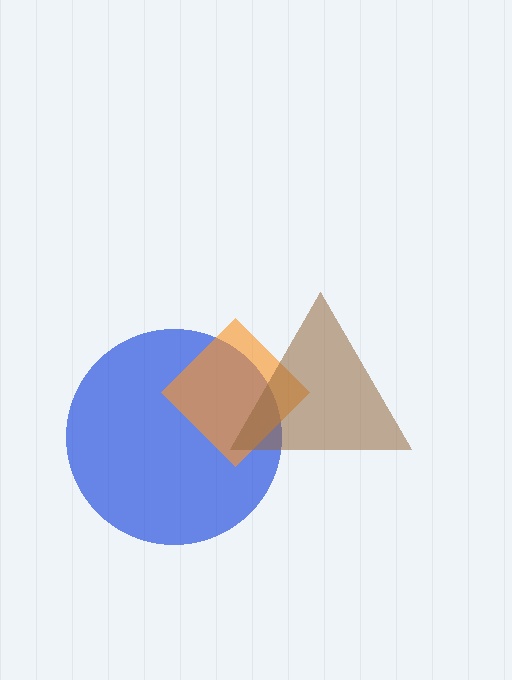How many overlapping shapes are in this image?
There are 3 overlapping shapes in the image.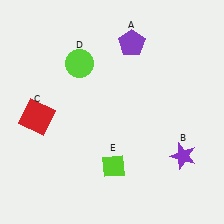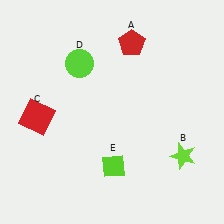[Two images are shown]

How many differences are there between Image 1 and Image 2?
There are 2 differences between the two images.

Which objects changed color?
A changed from purple to red. B changed from purple to lime.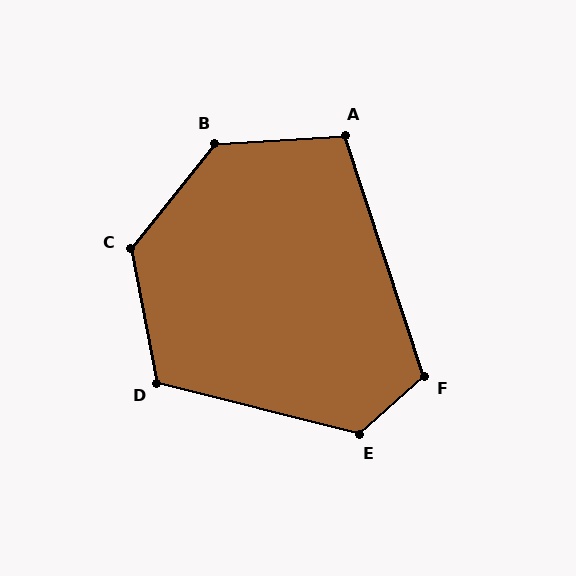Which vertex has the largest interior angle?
B, at approximately 132 degrees.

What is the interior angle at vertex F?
Approximately 113 degrees (obtuse).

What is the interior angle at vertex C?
Approximately 131 degrees (obtuse).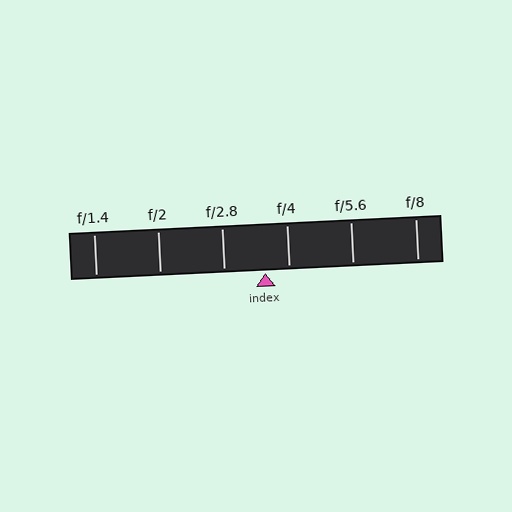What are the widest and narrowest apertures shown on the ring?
The widest aperture shown is f/1.4 and the narrowest is f/8.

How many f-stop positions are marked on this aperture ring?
There are 6 f-stop positions marked.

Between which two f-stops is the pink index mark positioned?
The index mark is between f/2.8 and f/4.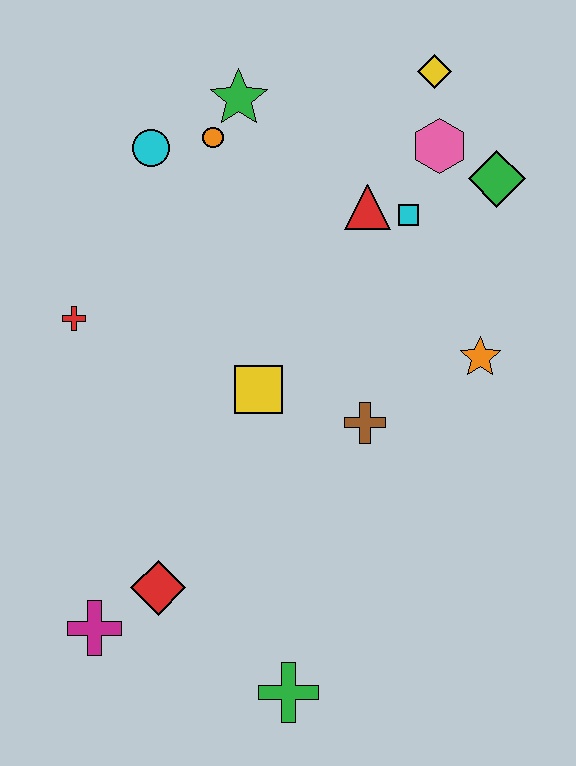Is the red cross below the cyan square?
Yes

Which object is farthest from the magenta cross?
The yellow diamond is farthest from the magenta cross.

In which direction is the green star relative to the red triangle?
The green star is to the left of the red triangle.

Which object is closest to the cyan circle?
The orange circle is closest to the cyan circle.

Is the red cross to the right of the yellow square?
No